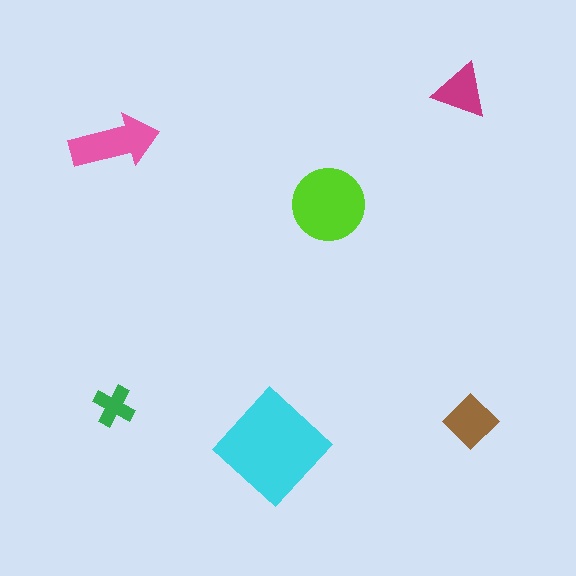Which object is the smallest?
The green cross.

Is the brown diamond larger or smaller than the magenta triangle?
Larger.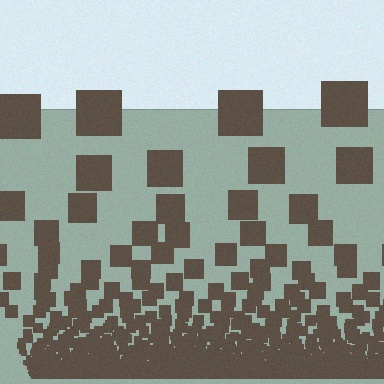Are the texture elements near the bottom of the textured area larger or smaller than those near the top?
Smaller. The gradient is inverted — elements near the bottom are smaller and denser.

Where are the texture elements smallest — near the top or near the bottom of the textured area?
Near the bottom.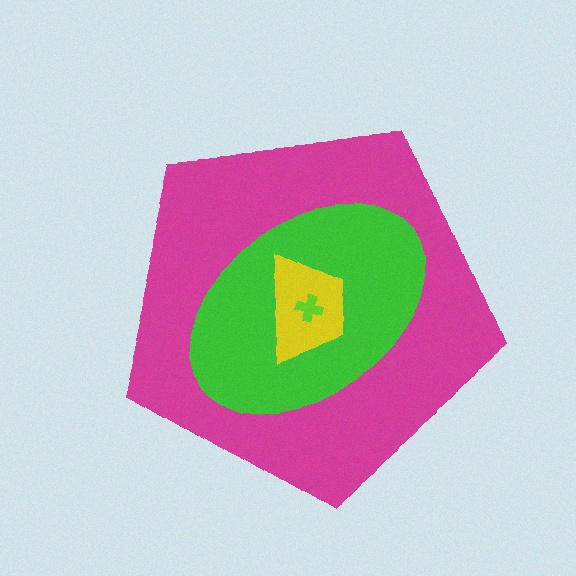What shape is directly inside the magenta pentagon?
The green ellipse.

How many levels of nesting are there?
4.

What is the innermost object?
The lime cross.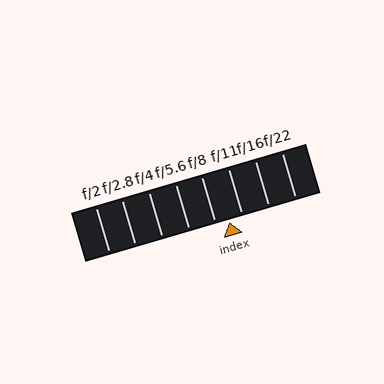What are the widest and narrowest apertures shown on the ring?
The widest aperture shown is f/2 and the narrowest is f/22.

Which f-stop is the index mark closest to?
The index mark is closest to f/11.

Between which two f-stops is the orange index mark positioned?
The index mark is between f/8 and f/11.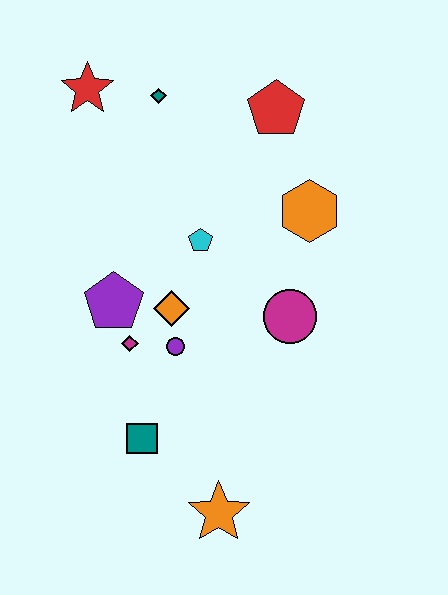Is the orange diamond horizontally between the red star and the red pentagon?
Yes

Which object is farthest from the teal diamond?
The orange star is farthest from the teal diamond.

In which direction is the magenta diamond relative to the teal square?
The magenta diamond is above the teal square.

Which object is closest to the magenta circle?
The orange hexagon is closest to the magenta circle.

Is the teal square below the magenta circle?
Yes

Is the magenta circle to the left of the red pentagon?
No